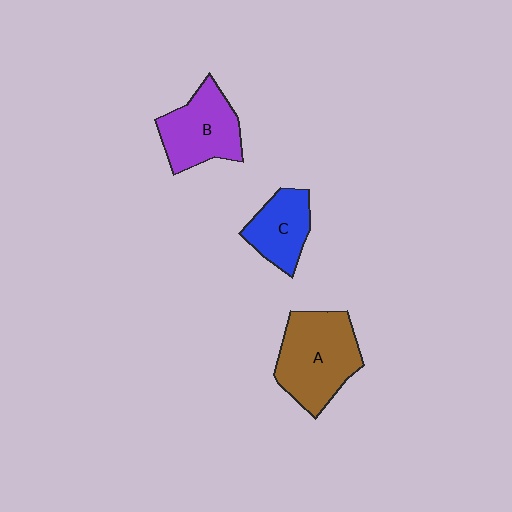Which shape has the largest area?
Shape A (brown).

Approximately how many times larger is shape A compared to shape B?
Approximately 1.3 times.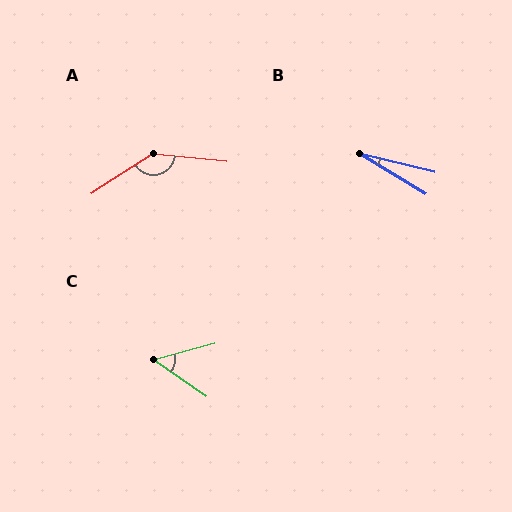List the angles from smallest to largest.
B (17°), C (49°), A (142°).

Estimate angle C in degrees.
Approximately 49 degrees.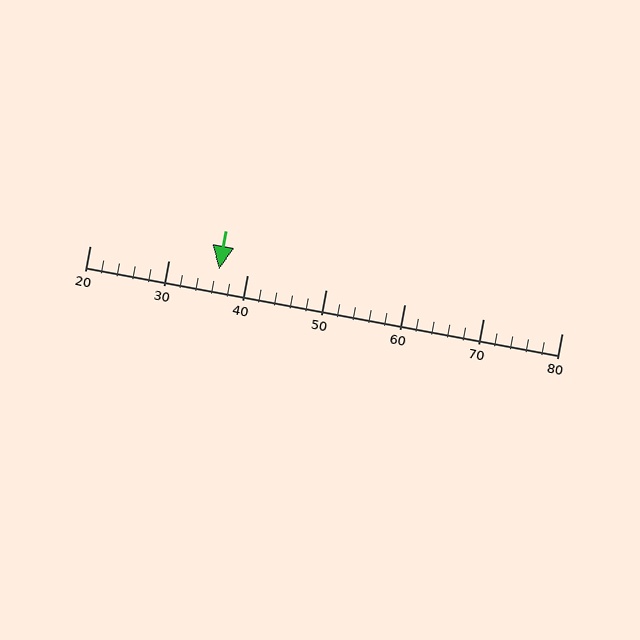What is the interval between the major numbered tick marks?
The major tick marks are spaced 10 units apart.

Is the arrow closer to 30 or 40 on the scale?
The arrow is closer to 40.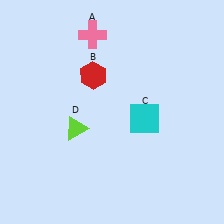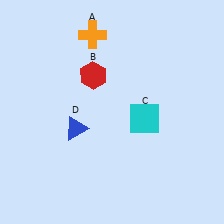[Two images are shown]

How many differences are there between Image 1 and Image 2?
There are 2 differences between the two images.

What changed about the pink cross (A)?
In Image 1, A is pink. In Image 2, it changed to orange.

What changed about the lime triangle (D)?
In Image 1, D is lime. In Image 2, it changed to blue.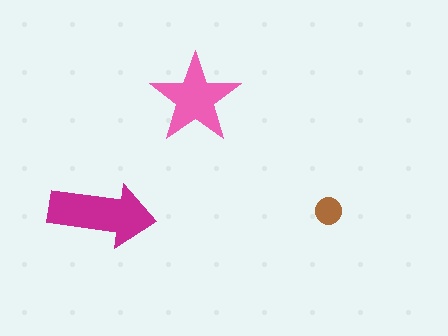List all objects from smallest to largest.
The brown circle, the pink star, the magenta arrow.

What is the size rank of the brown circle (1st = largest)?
3rd.